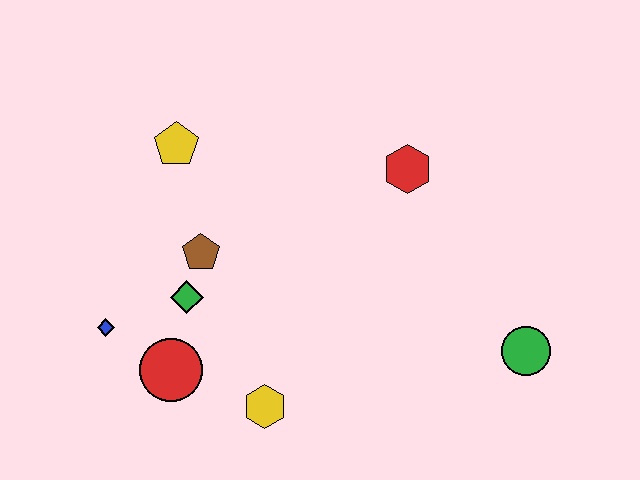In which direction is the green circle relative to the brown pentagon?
The green circle is to the right of the brown pentagon.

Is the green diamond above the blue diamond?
Yes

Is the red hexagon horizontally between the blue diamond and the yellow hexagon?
No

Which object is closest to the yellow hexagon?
The red circle is closest to the yellow hexagon.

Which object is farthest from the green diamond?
The green circle is farthest from the green diamond.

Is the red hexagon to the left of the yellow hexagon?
No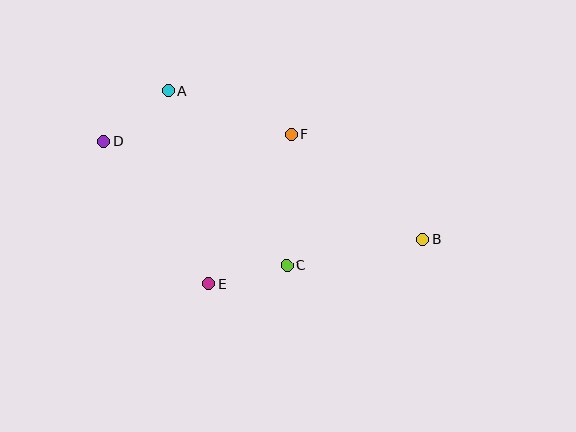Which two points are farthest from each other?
Points B and D are farthest from each other.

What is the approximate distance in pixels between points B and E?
The distance between B and E is approximately 219 pixels.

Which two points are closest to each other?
Points C and E are closest to each other.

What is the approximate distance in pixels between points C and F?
The distance between C and F is approximately 131 pixels.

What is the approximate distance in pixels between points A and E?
The distance between A and E is approximately 197 pixels.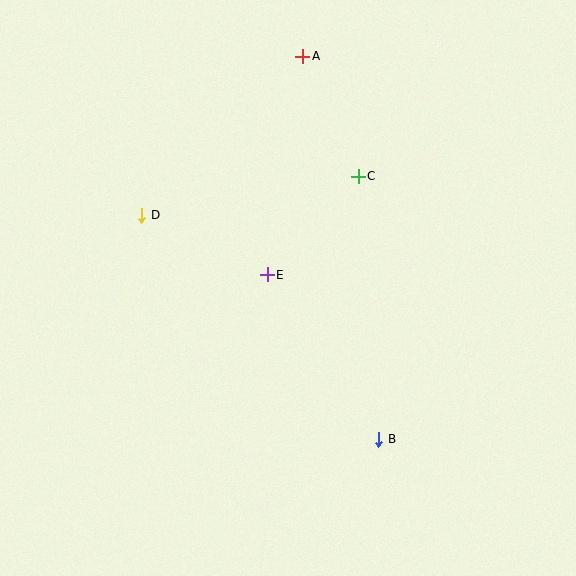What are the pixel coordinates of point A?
Point A is at (303, 56).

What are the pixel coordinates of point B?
Point B is at (379, 439).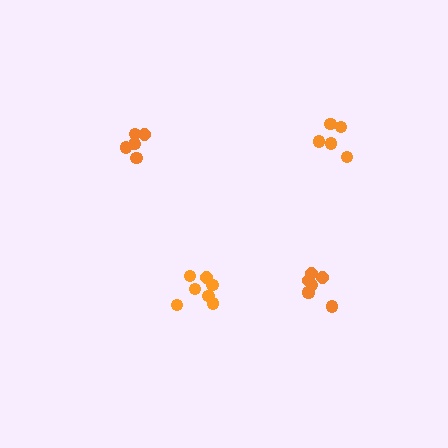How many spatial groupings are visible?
There are 4 spatial groupings.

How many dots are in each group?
Group 1: 7 dots, Group 2: 7 dots, Group 3: 5 dots, Group 4: 5 dots (24 total).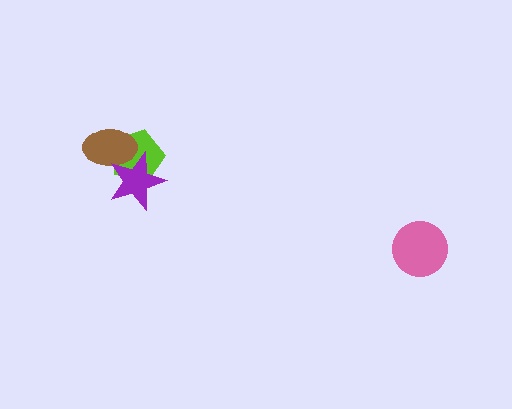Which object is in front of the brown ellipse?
The purple star is in front of the brown ellipse.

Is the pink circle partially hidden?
No, no other shape covers it.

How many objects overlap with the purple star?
2 objects overlap with the purple star.